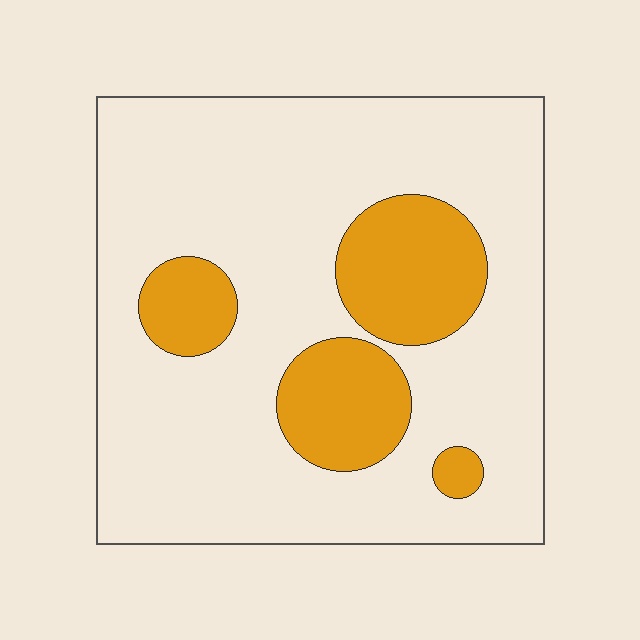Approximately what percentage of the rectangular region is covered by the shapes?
Approximately 20%.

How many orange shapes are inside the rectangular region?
4.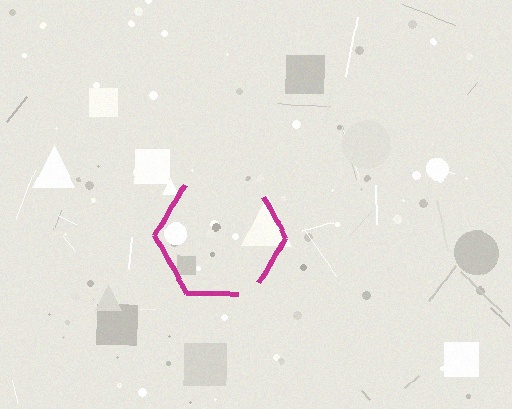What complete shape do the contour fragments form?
The contour fragments form a hexagon.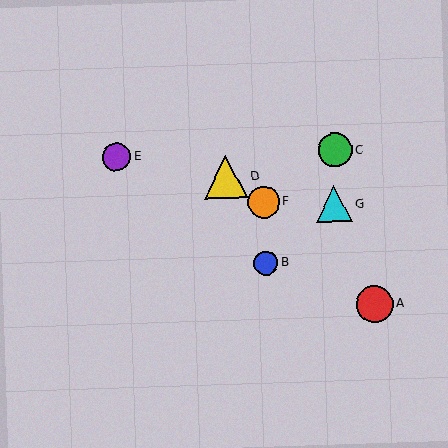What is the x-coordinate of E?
Object E is at x≈116.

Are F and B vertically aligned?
Yes, both are at x≈264.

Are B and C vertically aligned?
No, B is at x≈266 and C is at x≈335.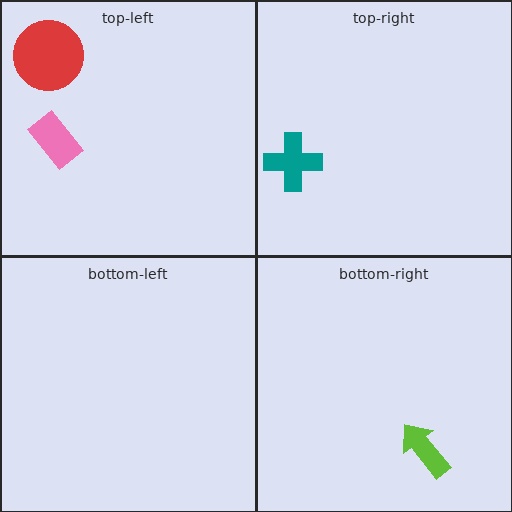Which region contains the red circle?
The top-left region.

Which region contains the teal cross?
The top-right region.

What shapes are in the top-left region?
The pink rectangle, the red circle.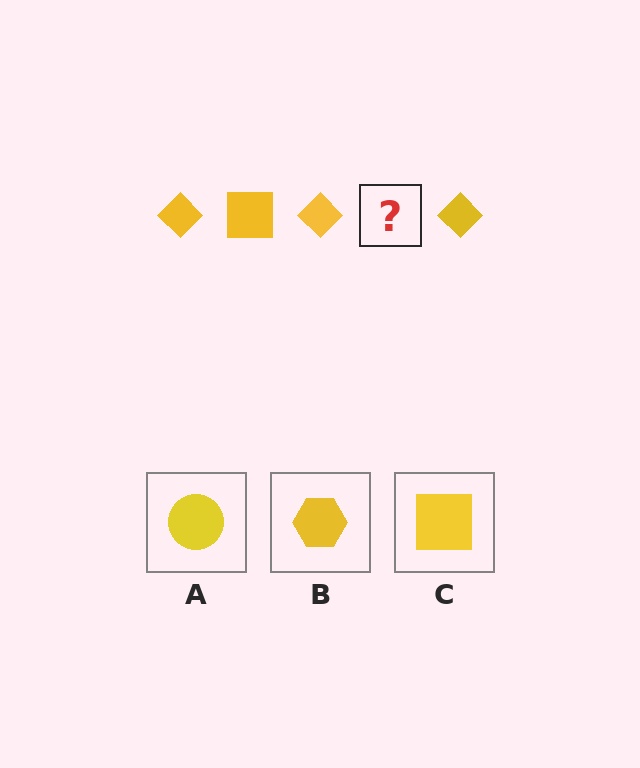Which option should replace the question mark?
Option C.